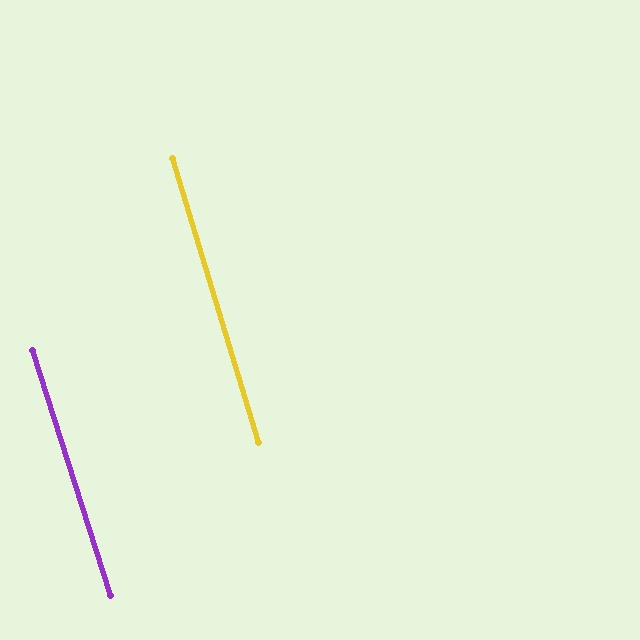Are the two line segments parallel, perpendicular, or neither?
Parallel — their directions differ by only 0.8°.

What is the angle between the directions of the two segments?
Approximately 1 degree.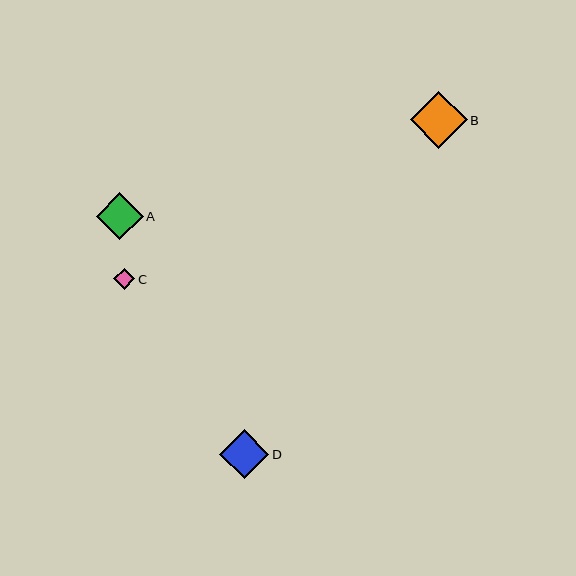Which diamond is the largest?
Diamond B is the largest with a size of approximately 57 pixels.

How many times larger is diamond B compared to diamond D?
Diamond B is approximately 1.2 times the size of diamond D.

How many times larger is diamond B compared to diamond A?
Diamond B is approximately 1.2 times the size of diamond A.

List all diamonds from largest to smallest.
From largest to smallest: B, D, A, C.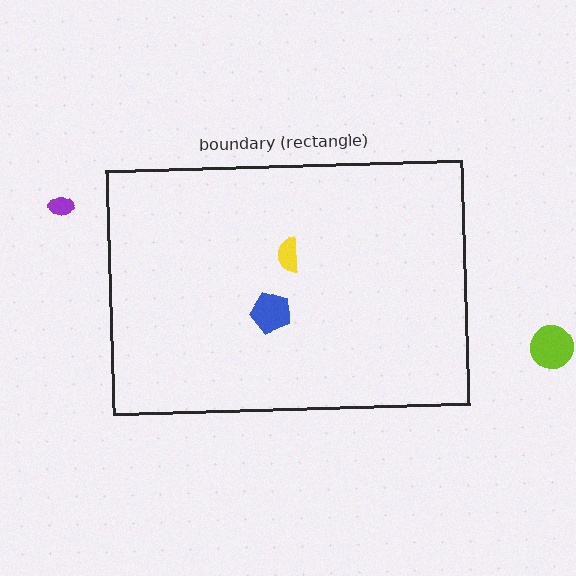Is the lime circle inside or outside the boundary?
Outside.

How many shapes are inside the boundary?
2 inside, 2 outside.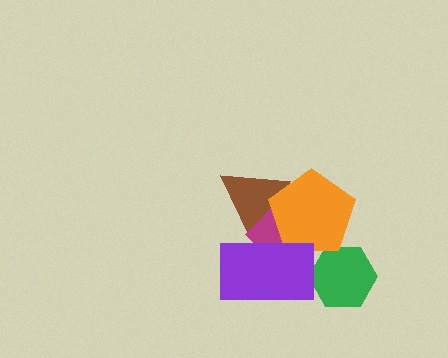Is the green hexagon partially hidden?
Yes, it is partially covered by another shape.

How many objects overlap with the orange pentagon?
4 objects overlap with the orange pentagon.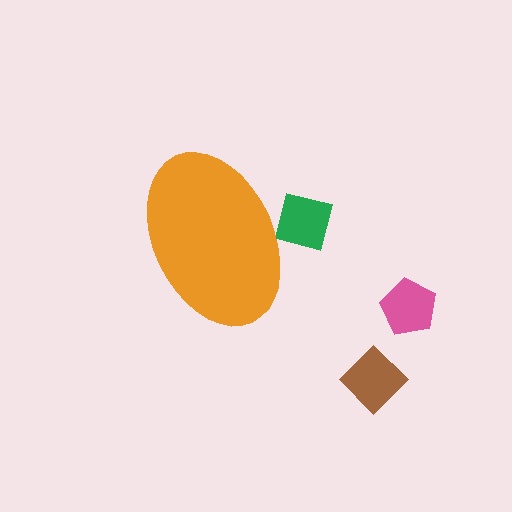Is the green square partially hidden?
Yes, the green square is partially hidden behind the orange ellipse.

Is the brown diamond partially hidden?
No, the brown diamond is fully visible.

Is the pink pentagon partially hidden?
No, the pink pentagon is fully visible.